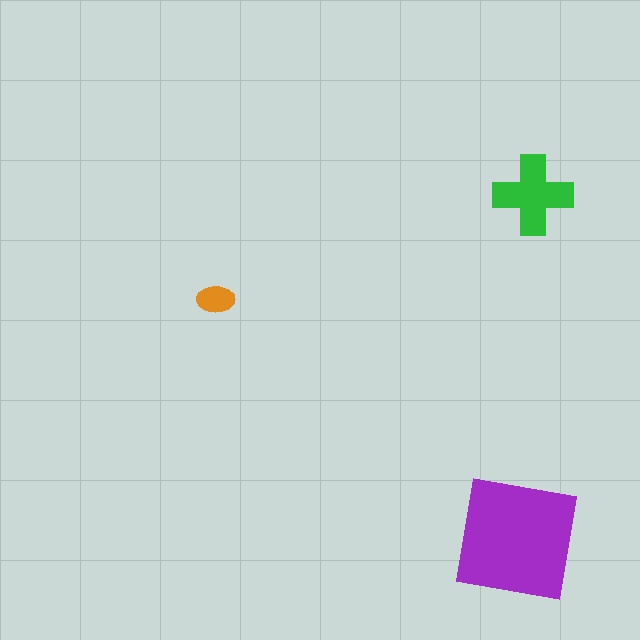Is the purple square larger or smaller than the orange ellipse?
Larger.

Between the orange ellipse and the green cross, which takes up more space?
The green cross.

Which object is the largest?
The purple square.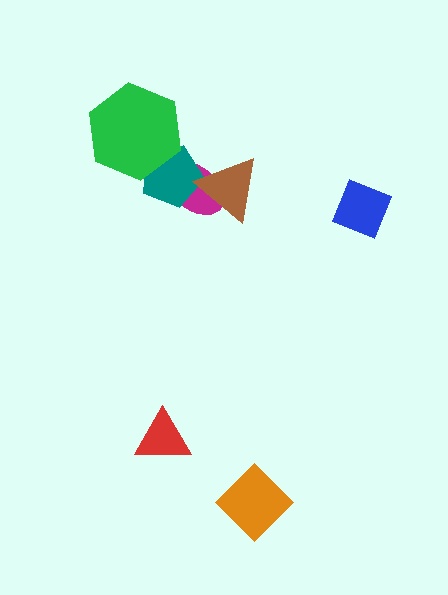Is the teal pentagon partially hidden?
Yes, it is partially covered by another shape.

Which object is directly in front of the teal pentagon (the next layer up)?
The green hexagon is directly in front of the teal pentagon.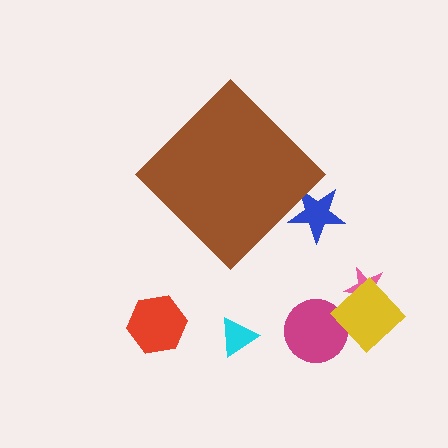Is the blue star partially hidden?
Yes, the blue star is partially hidden behind the brown diamond.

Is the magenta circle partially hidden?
No, the magenta circle is fully visible.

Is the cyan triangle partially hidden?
No, the cyan triangle is fully visible.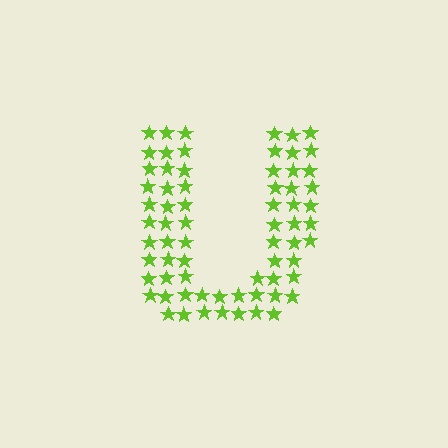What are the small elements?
The small elements are stars.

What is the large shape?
The large shape is the letter U.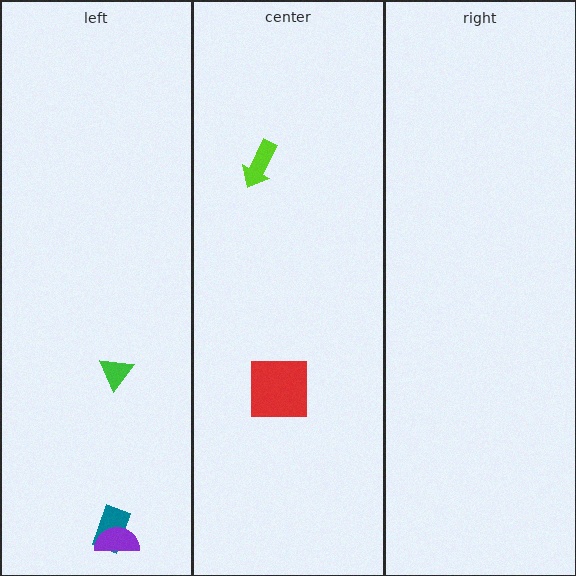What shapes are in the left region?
The teal rectangle, the purple semicircle, the green triangle.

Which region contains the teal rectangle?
The left region.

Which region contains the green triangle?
The left region.